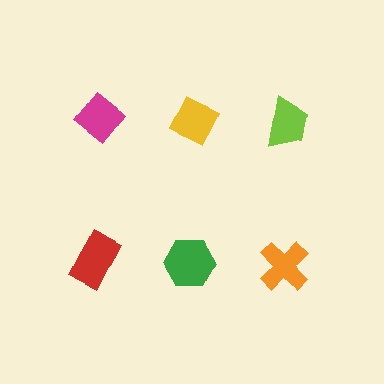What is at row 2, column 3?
An orange cross.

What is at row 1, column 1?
A magenta diamond.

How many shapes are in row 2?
3 shapes.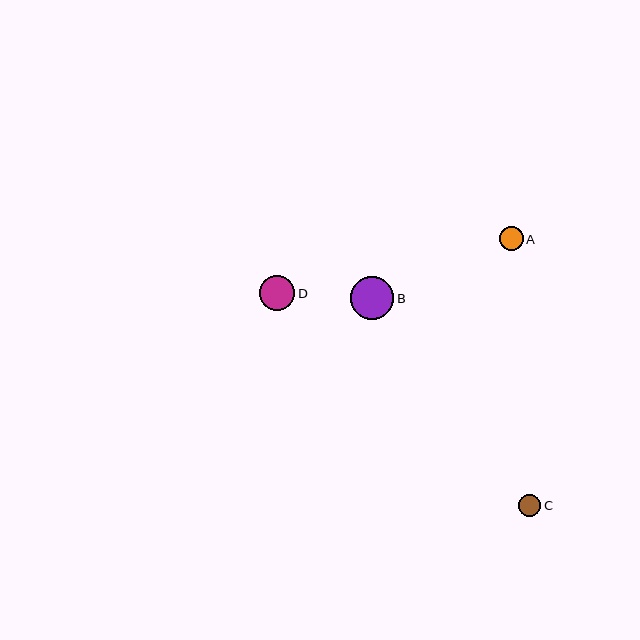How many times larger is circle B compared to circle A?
Circle B is approximately 1.8 times the size of circle A.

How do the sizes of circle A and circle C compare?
Circle A and circle C are approximately the same size.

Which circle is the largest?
Circle B is the largest with a size of approximately 43 pixels.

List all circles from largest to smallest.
From largest to smallest: B, D, A, C.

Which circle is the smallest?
Circle C is the smallest with a size of approximately 22 pixels.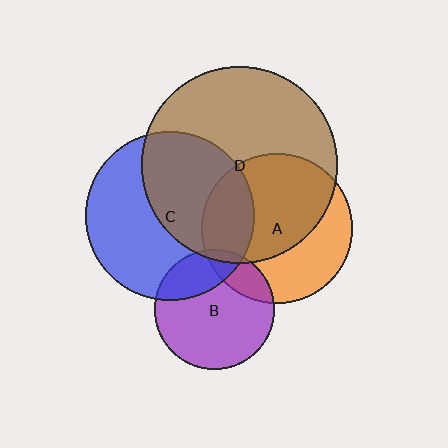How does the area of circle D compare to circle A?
Approximately 1.7 times.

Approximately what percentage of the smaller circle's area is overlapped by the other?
Approximately 15%.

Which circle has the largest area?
Circle D (brown).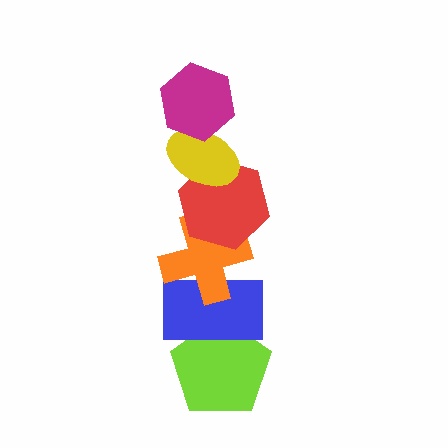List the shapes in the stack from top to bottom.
From top to bottom: the magenta hexagon, the yellow ellipse, the red hexagon, the orange cross, the blue rectangle, the lime pentagon.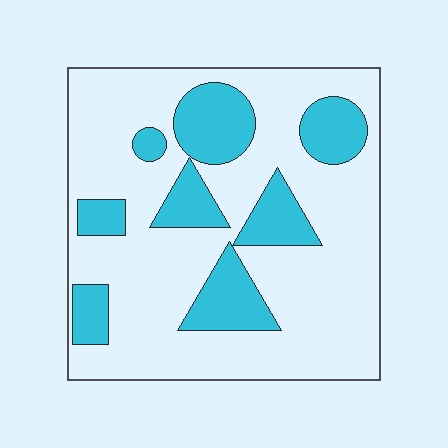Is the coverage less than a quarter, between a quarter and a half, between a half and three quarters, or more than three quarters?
Between a quarter and a half.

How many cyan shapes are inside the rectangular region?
8.